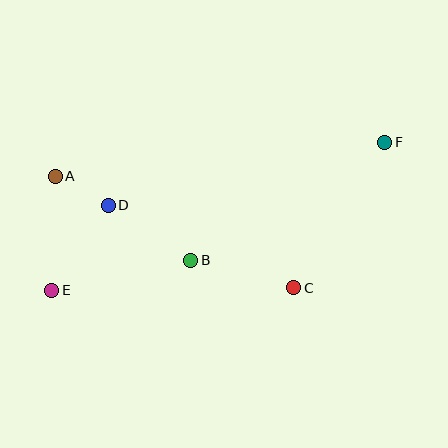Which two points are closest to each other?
Points A and D are closest to each other.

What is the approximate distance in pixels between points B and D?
The distance between B and D is approximately 99 pixels.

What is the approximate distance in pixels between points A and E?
The distance between A and E is approximately 114 pixels.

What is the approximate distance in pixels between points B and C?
The distance between B and C is approximately 107 pixels.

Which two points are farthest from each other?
Points E and F are farthest from each other.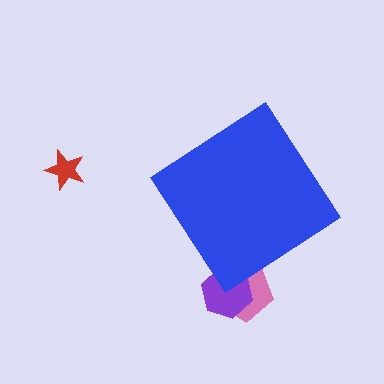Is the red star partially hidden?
No, the red star is fully visible.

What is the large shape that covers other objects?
A blue diamond.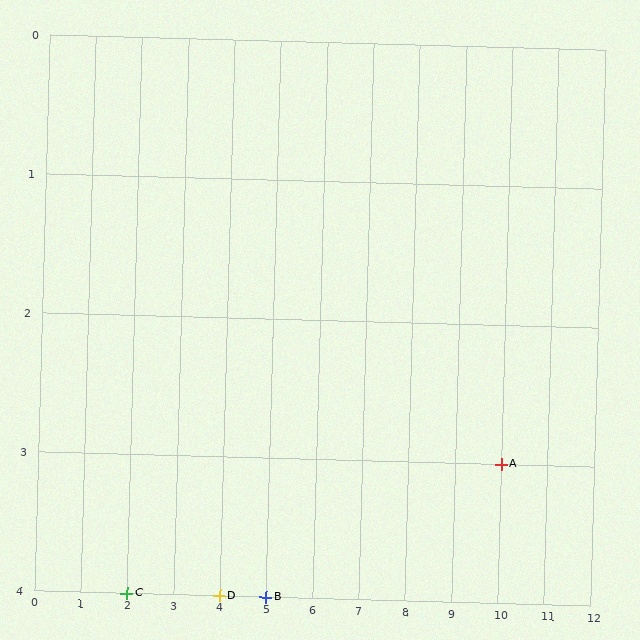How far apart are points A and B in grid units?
Points A and B are 5 columns and 1 row apart (about 5.1 grid units diagonally).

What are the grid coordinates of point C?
Point C is at grid coordinates (2, 4).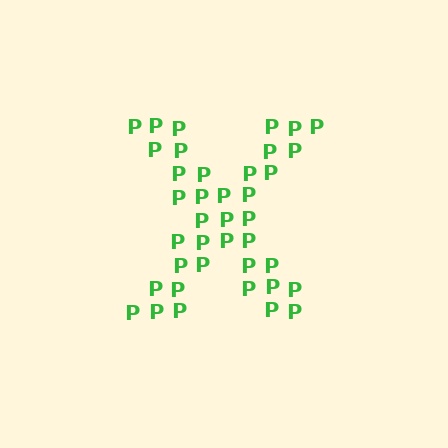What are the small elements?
The small elements are letter P's.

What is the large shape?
The large shape is the letter X.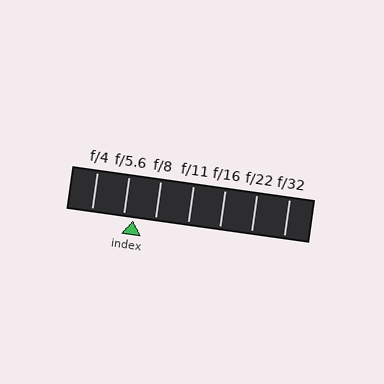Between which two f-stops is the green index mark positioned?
The index mark is between f/5.6 and f/8.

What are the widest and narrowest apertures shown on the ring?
The widest aperture shown is f/4 and the narrowest is f/32.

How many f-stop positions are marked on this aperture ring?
There are 7 f-stop positions marked.